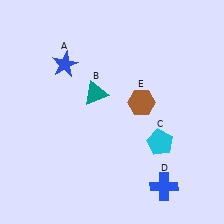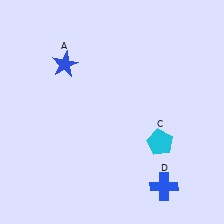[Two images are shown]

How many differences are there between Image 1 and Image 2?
There are 2 differences between the two images.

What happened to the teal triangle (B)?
The teal triangle (B) was removed in Image 2. It was in the top-left area of Image 1.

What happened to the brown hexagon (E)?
The brown hexagon (E) was removed in Image 2. It was in the top-right area of Image 1.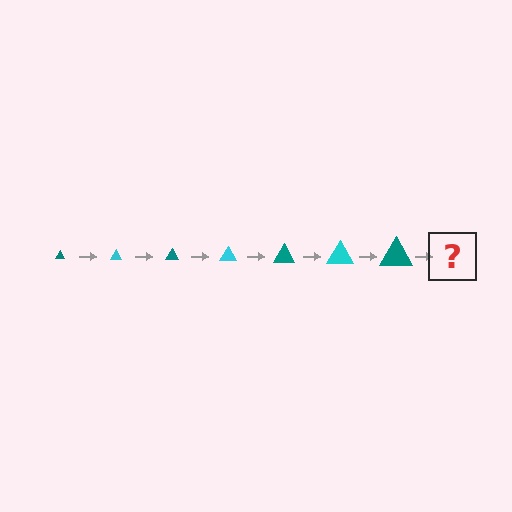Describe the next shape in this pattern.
It should be a cyan triangle, larger than the previous one.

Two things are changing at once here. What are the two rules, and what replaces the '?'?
The two rules are that the triangle grows larger each step and the color cycles through teal and cyan. The '?' should be a cyan triangle, larger than the previous one.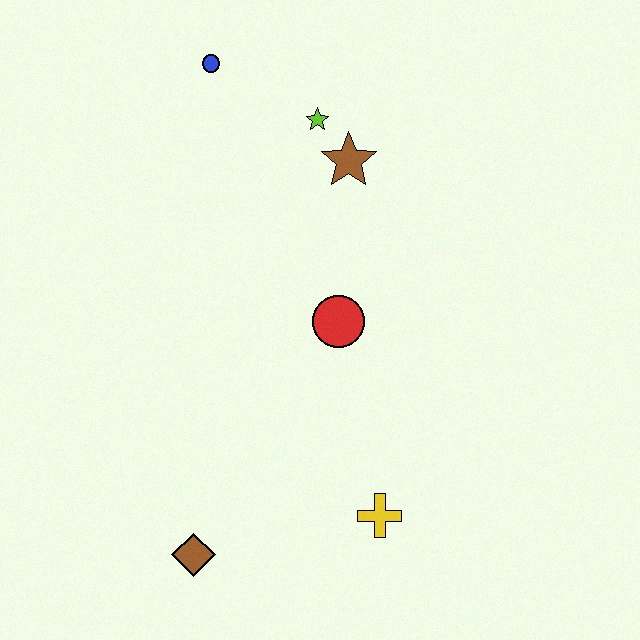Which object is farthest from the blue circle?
The brown diamond is farthest from the blue circle.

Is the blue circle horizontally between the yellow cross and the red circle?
No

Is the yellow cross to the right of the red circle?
Yes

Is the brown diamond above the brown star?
No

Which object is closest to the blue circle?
The lime star is closest to the blue circle.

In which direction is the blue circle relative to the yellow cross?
The blue circle is above the yellow cross.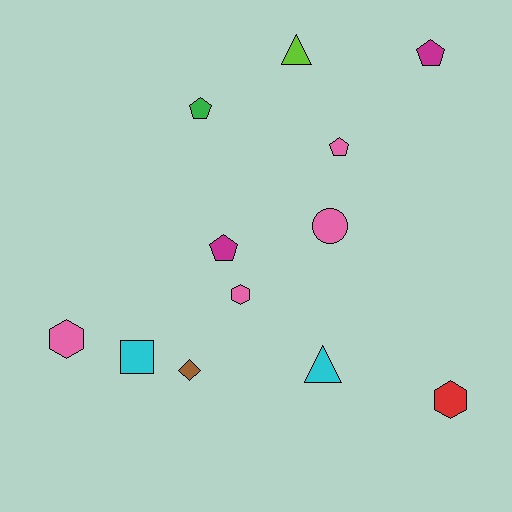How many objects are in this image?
There are 12 objects.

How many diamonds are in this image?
There is 1 diamond.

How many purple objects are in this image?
There are no purple objects.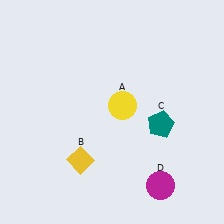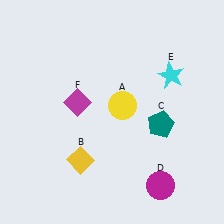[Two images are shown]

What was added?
A cyan star (E), a magenta diamond (F) were added in Image 2.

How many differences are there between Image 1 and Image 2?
There are 2 differences between the two images.